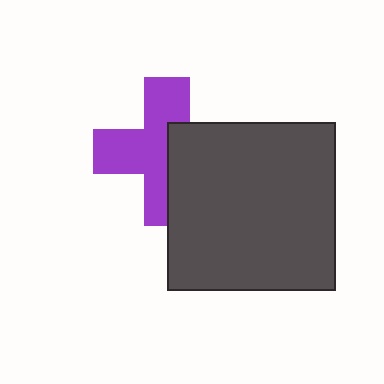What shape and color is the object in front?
The object in front is a dark gray square.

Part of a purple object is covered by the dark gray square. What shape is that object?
It is a cross.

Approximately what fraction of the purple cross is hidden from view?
Roughly 41% of the purple cross is hidden behind the dark gray square.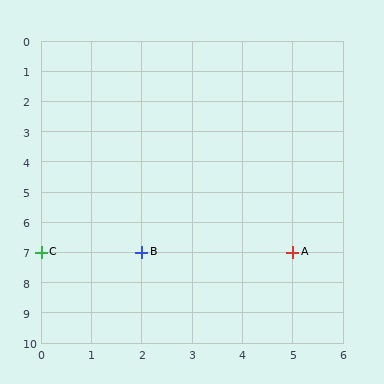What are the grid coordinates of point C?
Point C is at grid coordinates (0, 7).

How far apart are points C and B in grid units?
Points C and B are 2 columns apart.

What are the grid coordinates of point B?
Point B is at grid coordinates (2, 7).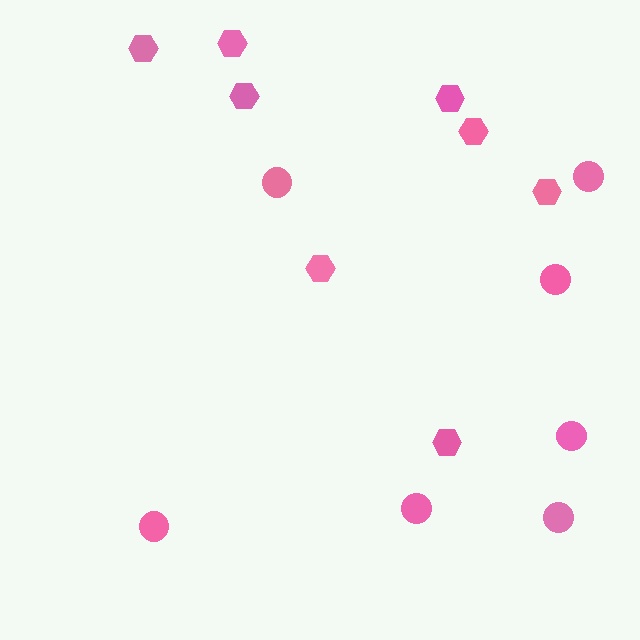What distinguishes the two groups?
There are 2 groups: one group of hexagons (8) and one group of circles (7).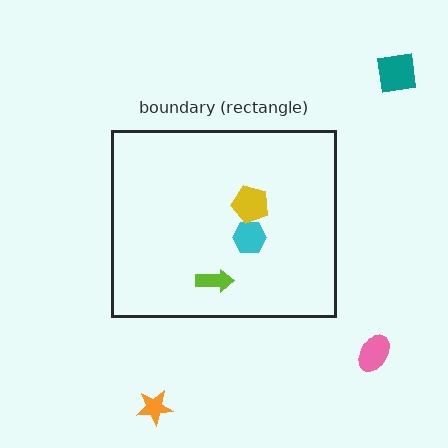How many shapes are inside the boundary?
3 inside, 3 outside.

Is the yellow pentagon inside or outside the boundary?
Inside.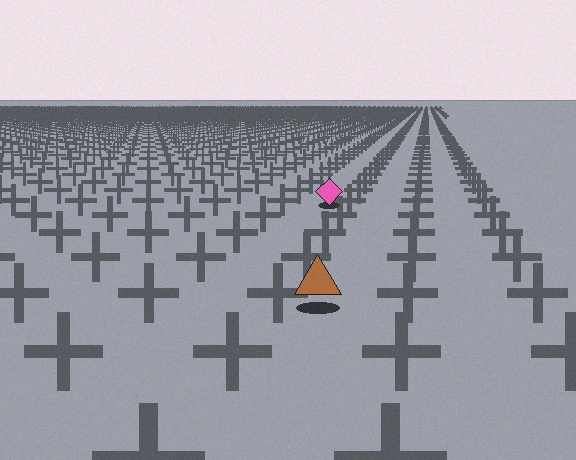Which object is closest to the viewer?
The brown triangle is closest. The texture marks near it are larger and more spread out.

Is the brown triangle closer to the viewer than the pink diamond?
Yes. The brown triangle is closer — you can tell from the texture gradient: the ground texture is coarser near it.